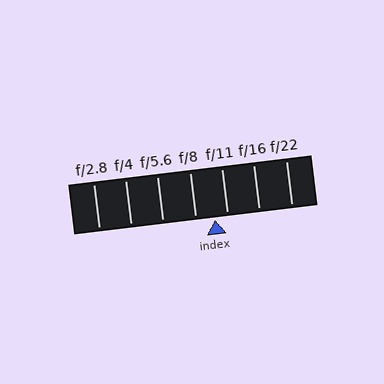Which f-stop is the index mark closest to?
The index mark is closest to f/11.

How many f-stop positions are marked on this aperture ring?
There are 7 f-stop positions marked.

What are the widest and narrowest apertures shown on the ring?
The widest aperture shown is f/2.8 and the narrowest is f/22.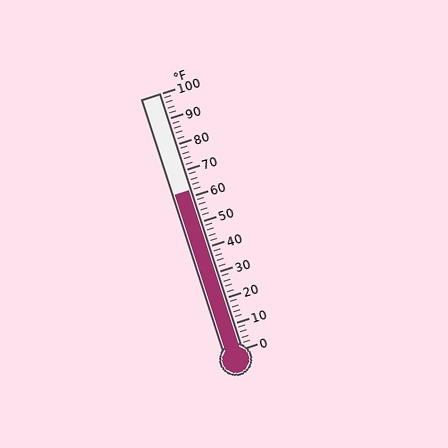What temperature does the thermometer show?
The thermometer shows approximately 62°F.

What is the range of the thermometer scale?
The thermometer scale ranges from 0°F to 100°F.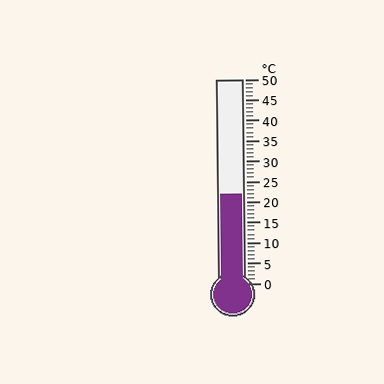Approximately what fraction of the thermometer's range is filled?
The thermometer is filled to approximately 45% of its range.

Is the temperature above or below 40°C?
The temperature is below 40°C.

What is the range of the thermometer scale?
The thermometer scale ranges from 0°C to 50°C.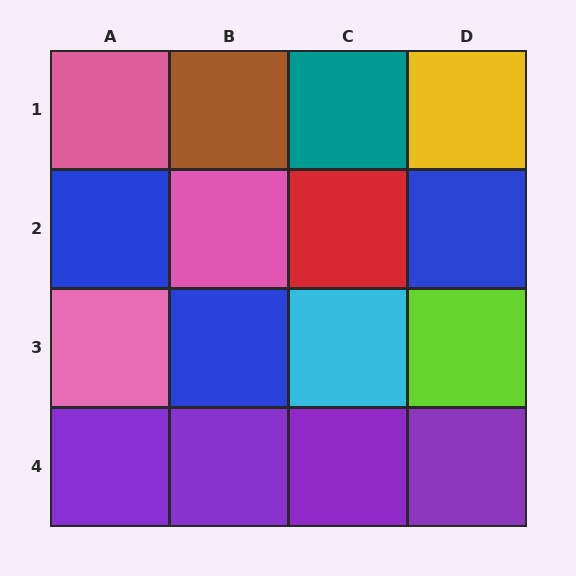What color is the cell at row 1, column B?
Brown.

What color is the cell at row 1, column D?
Yellow.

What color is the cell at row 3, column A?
Pink.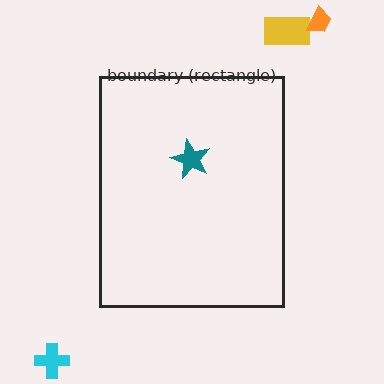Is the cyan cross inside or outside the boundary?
Outside.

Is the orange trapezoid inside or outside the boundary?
Outside.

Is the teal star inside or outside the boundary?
Inside.